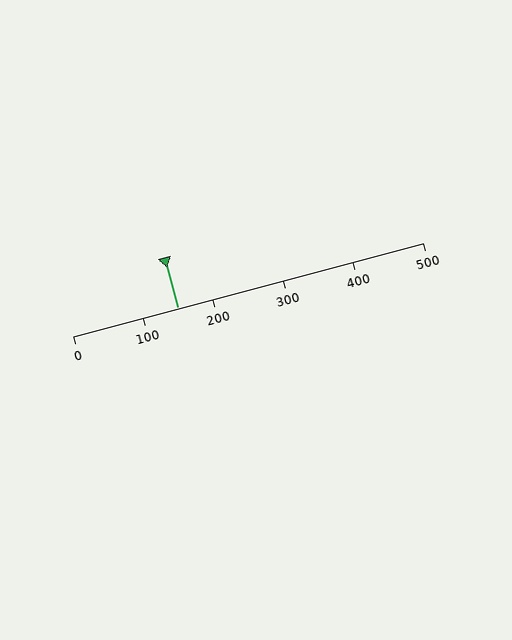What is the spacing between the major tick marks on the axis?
The major ticks are spaced 100 apart.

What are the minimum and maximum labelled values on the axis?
The axis runs from 0 to 500.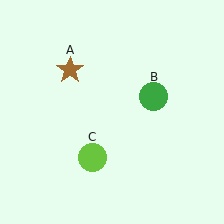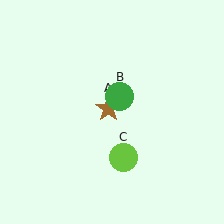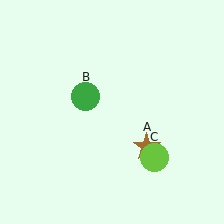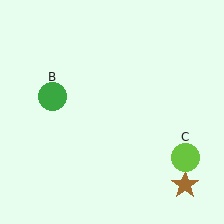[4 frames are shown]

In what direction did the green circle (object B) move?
The green circle (object B) moved left.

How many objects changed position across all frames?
3 objects changed position: brown star (object A), green circle (object B), lime circle (object C).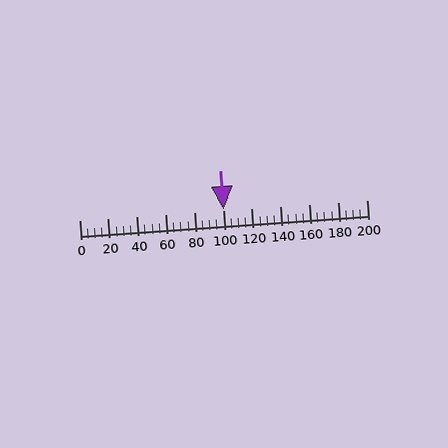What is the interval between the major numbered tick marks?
The major tick marks are spaced 20 units apart.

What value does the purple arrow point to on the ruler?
The purple arrow points to approximately 100.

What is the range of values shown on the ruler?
The ruler shows values from 0 to 200.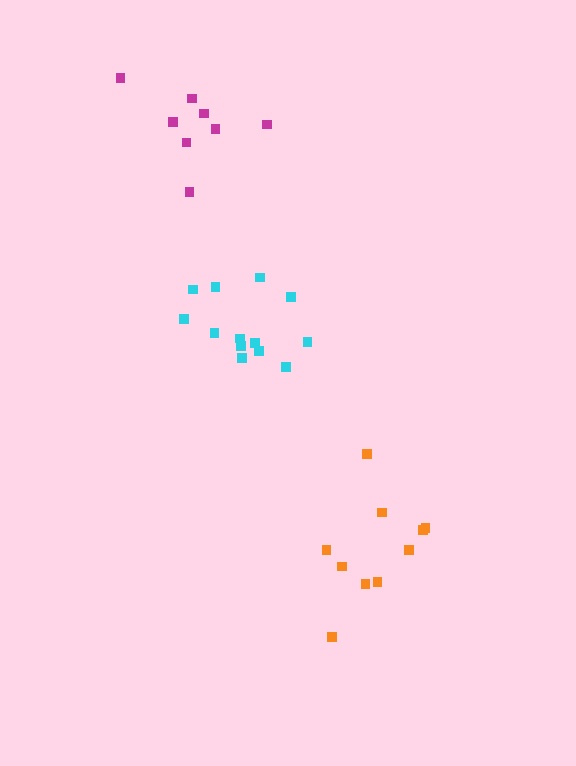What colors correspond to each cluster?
The clusters are colored: orange, magenta, cyan.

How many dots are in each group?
Group 1: 10 dots, Group 2: 8 dots, Group 3: 13 dots (31 total).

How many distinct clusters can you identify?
There are 3 distinct clusters.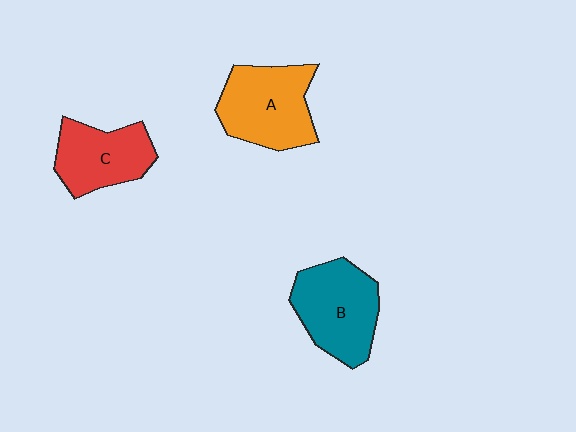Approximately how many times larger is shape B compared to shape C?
Approximately 1.2 times.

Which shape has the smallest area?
Shape C (red).